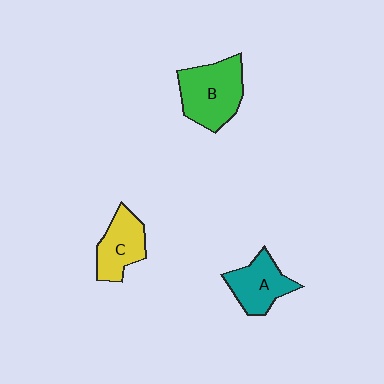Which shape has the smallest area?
Shape C (yellow).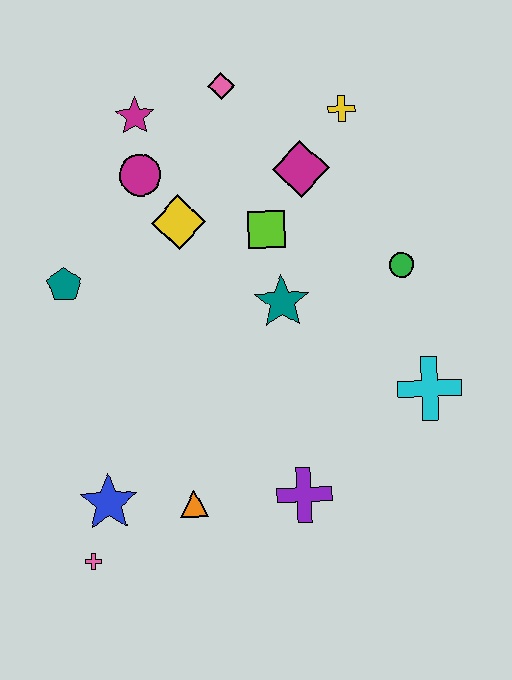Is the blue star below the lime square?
Yes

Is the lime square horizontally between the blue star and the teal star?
Yes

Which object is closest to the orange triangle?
The blue star is closest to the orange triangle.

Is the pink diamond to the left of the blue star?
No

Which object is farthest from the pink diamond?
The pink cross is farthest from the pink diamond.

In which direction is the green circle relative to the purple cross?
The green circle is above the purple cross.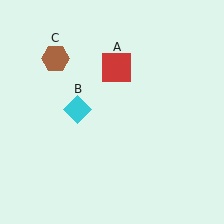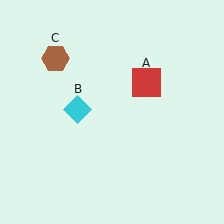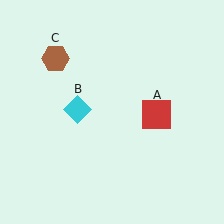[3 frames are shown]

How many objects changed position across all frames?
1 object changed position: red square (object A).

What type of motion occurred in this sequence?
The red square (object A) rotated clockwise around the center of the scene.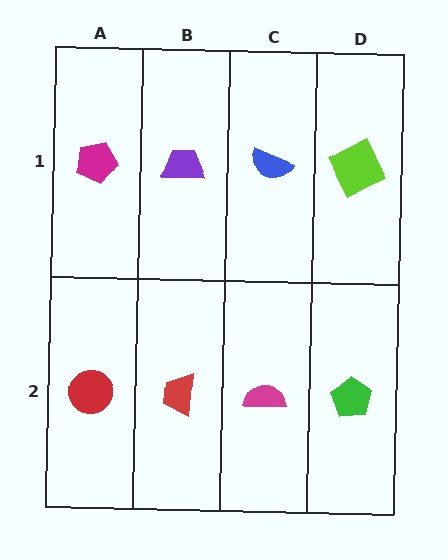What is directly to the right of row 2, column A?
A red trapezoid.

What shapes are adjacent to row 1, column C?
A magenta semicircle (row 2, column C), a purple trapezoid (row 1, column B), a lime square (row 1, column D).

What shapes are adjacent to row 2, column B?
A purple trapezoid (row 1, column B), a red circle (row 2, column A), a magenta semicircle (row 2, column C).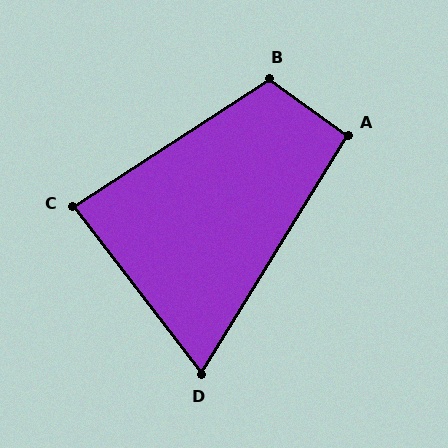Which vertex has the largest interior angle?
B, at approximately 111 degrees.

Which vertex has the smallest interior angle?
D, at approximately 69 degrees.